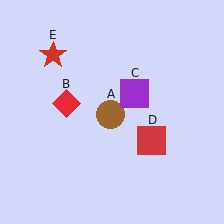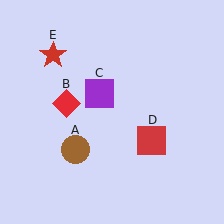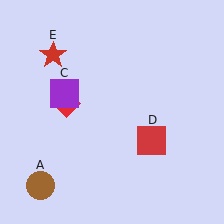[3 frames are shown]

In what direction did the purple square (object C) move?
The purple square (object C) moved left.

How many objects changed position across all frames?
2 objects changed position: brown circle (object A), purple square (object C).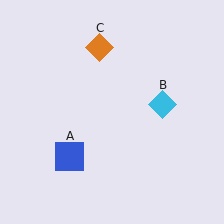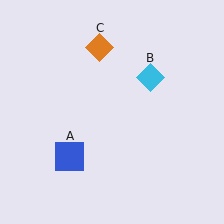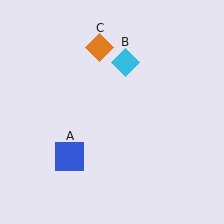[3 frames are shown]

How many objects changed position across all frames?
1 object changed position: cyan diamond (object B).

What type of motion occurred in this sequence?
The cyan diamond (object B) rotated counterclockwise around the center of the scene.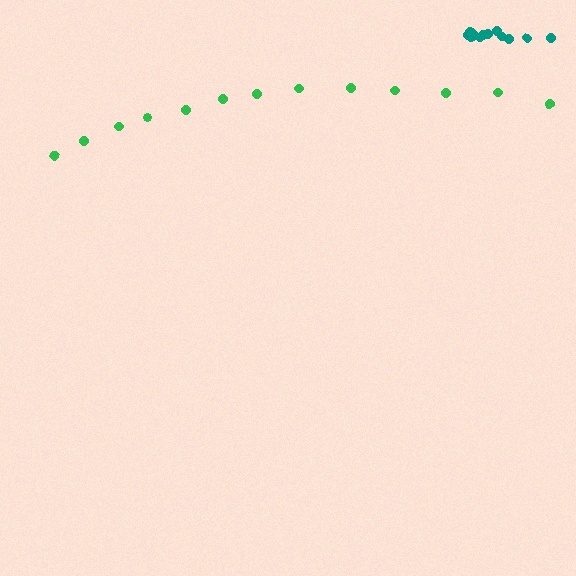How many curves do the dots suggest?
There are 2 distinct paths.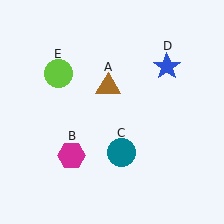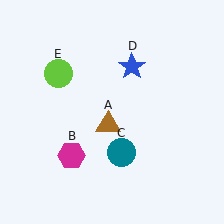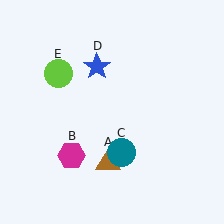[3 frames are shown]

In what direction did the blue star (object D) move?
The blue star (object D) moved left.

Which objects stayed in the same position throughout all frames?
Magenta hexagon (object B) and teal circle (object C) and lime circle (object E) remained stationary.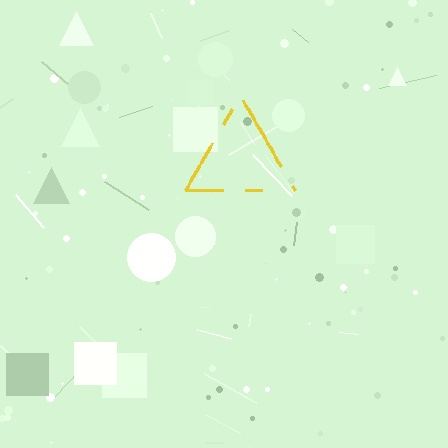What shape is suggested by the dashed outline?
The dashed outline suggests a triangle.